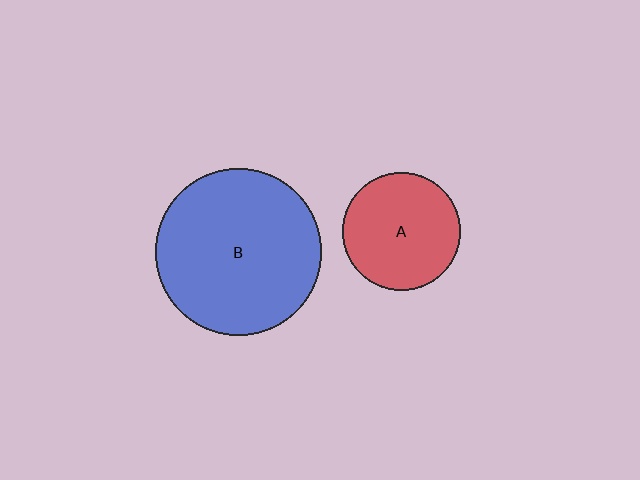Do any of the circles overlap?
No, none of the circles overlap.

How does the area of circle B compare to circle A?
Approximately 2.0 times.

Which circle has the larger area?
Circle B (blue).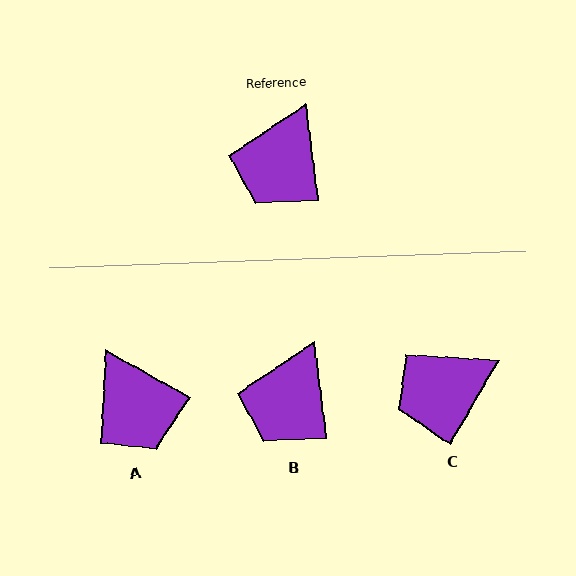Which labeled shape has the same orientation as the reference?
B.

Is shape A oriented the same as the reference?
No, it is off by about 54 degrees.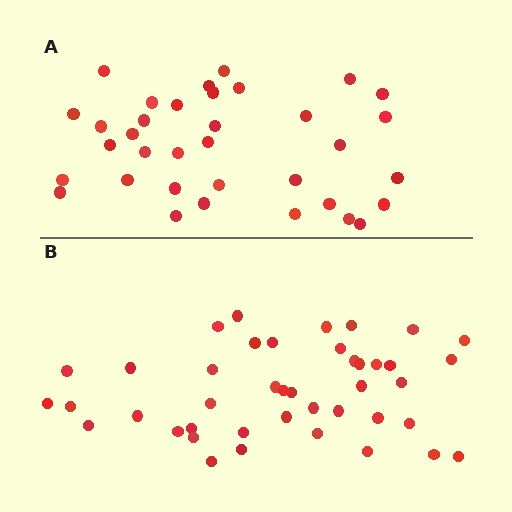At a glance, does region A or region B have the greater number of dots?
Region B (the bottom region) has more dots.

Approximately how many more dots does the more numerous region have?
Region B has roughly 8 or so more dots than region A.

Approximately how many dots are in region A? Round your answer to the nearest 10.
About 40 dots. (The exact count is 35, which rounds to 40.)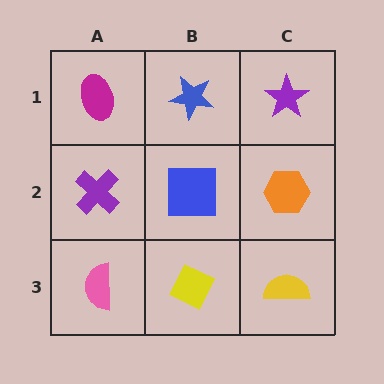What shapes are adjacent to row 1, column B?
A blue square (row 2, column B), a magenta ellipse (row 1, column A), a purple star (row 1, column C).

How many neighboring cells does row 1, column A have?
2.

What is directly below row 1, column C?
An orange hexagon.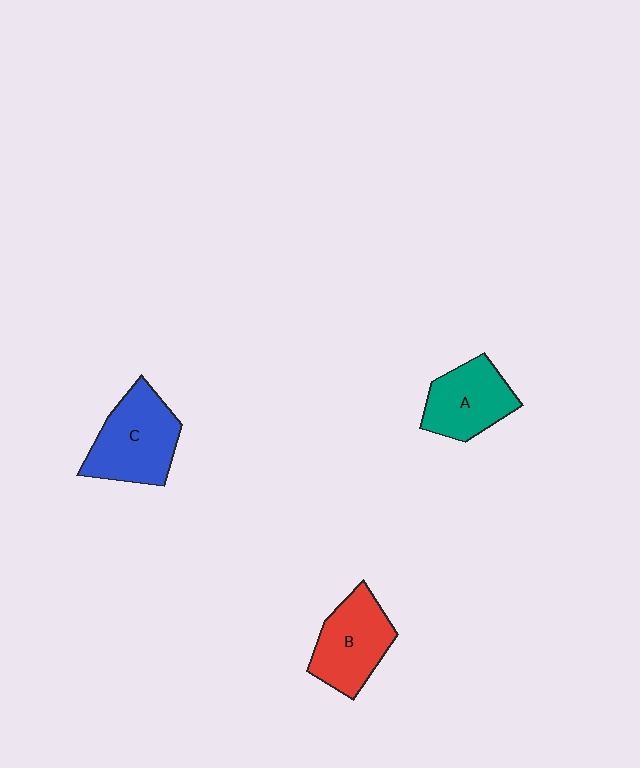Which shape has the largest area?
Shape C (blue).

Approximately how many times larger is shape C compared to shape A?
Approximately 1.2 times.